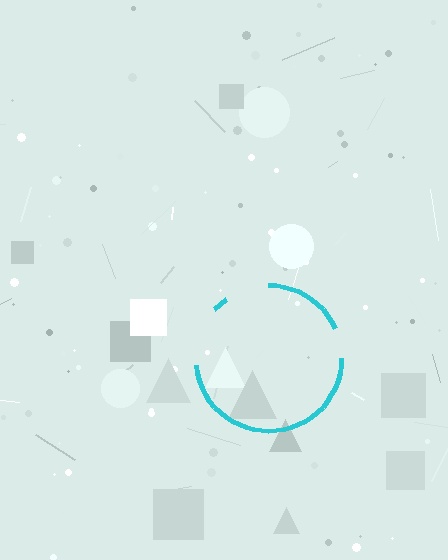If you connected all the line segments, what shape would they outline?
They would outline a circle.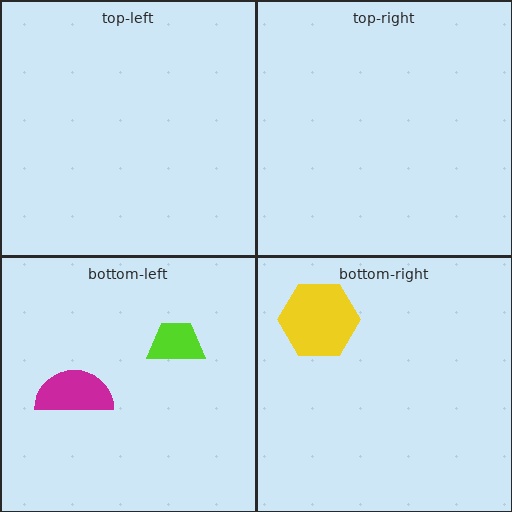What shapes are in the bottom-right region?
The yellow hexagon.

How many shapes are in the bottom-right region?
1.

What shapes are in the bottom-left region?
The lime trapezoid, the magenta semicircle.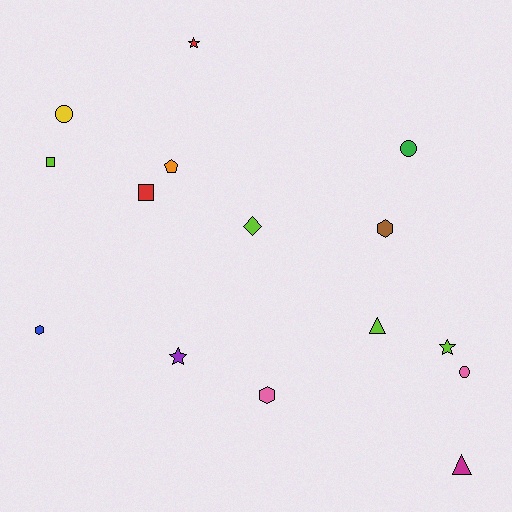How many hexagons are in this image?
There are 3 hexagons.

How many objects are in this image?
There are 15 objects.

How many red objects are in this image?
There are 2 red objects.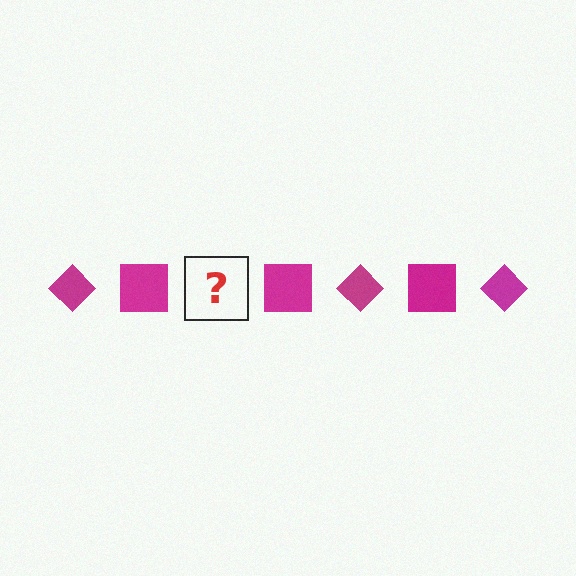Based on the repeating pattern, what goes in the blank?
The blank should be a magenta diamond.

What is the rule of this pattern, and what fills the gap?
The rule is that the pattern cycles through diamond, square shapes in magenta. The gap should be filled with a magenta diamond.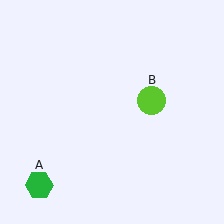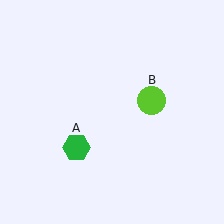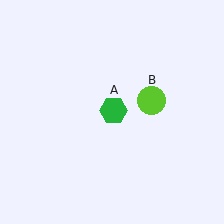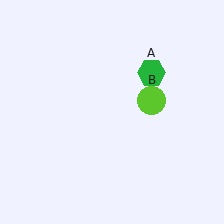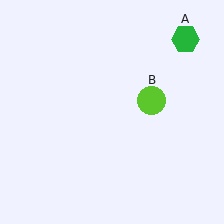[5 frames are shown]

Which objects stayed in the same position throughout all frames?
Lime circle (object B) remained stationary.